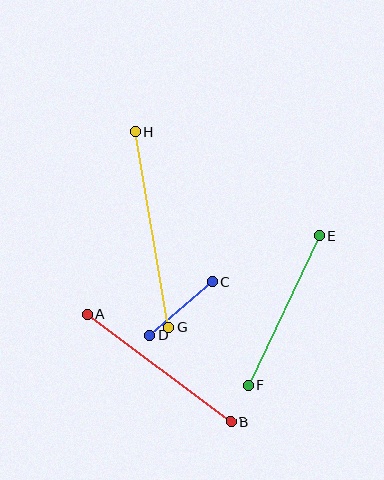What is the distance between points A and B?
The distance is approximately 179 pixels.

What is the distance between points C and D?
The distance is approximately 82 pixels.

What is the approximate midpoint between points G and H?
The midpoint is at approximately (152, 230) pixels.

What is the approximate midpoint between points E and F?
The midpoint is at approximately (284, 310) pixels.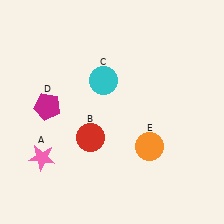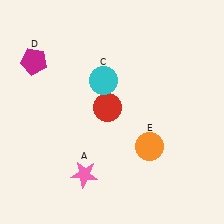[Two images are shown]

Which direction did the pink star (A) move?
The pink star (A) moved right.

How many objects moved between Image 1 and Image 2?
3 objects moved between the two images.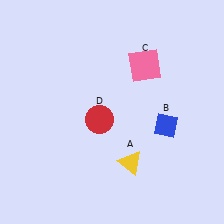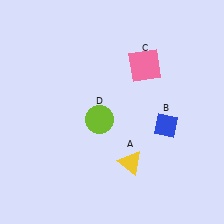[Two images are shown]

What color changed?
The circle (D) changed from red in Image 1 to lime in Image 2.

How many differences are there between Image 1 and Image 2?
There is 1 difference between the two images.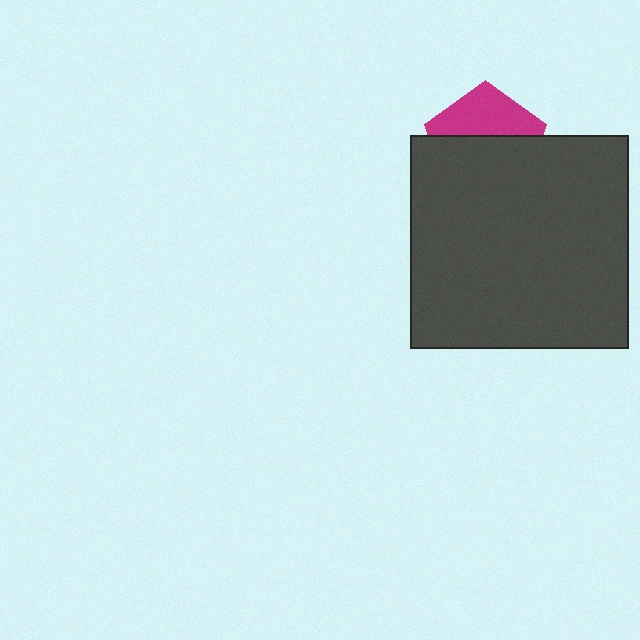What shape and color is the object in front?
The object in front is a dark gray rectangle.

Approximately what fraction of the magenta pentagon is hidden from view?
Roughly 59% of the magenta pentagon is hidden behind the dark gray rectangle.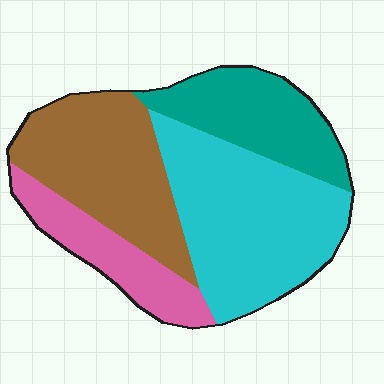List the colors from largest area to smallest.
From largest to smallest: cyan, brown, teal, pink.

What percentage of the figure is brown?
Brown takes up about one quarter (1/4) of the figure.